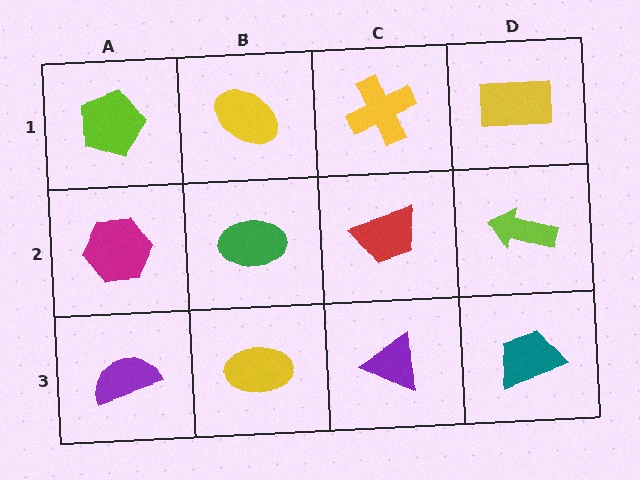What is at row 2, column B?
A green ellipse.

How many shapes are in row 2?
4 shapes.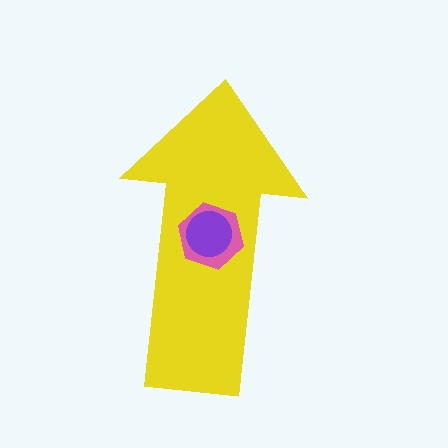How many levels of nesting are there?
3.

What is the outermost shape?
The yellow arrow.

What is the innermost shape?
The purple circle.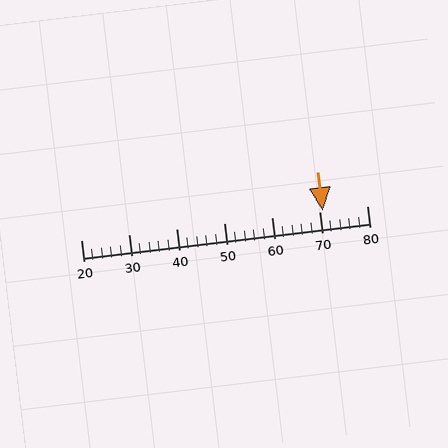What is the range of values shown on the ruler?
The ruler shows values from 20 to 80.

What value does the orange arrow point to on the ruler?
The orange arrow points to approximately 71.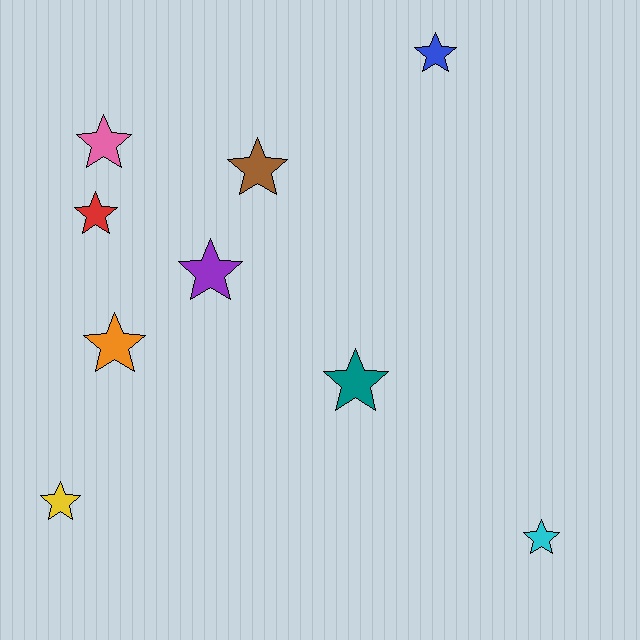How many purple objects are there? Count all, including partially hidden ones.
There is 1 purple object.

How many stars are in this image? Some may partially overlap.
There are 9 stars.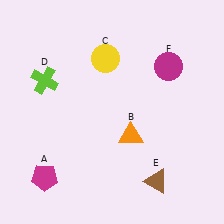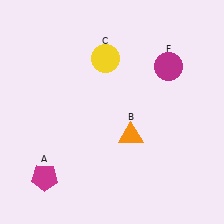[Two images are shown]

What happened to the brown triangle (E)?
The brown triangle (E) was removed in Image 2. It was in the bottom-right area of Image 1.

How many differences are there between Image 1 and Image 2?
There are 2 differences between the two images.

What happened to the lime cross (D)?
The lime cross (D) was removed in Image 2. It was in the top-left area of Image 1.